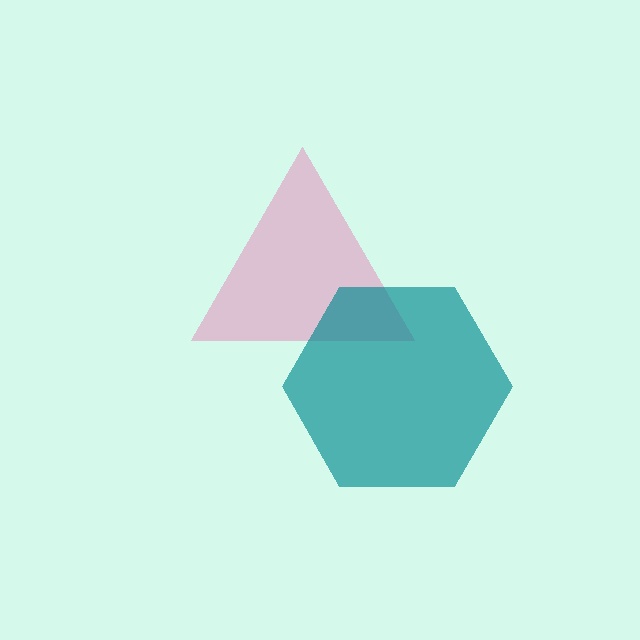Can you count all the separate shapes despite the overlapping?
Yes, there are 2 separate shapes.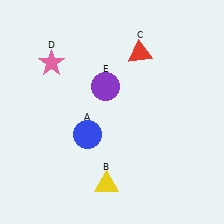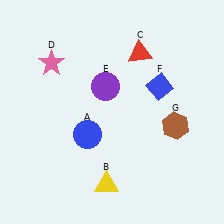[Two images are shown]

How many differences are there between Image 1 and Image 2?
There are 2 differences between the two images.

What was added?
A blue diamond (F), a brown hexagon (G) were added in Image 2.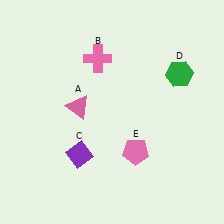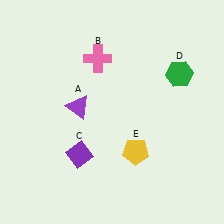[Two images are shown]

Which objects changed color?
A changed from pink to purple. E changed from pink to yellow.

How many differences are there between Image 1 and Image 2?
There are 2 differences between the two images.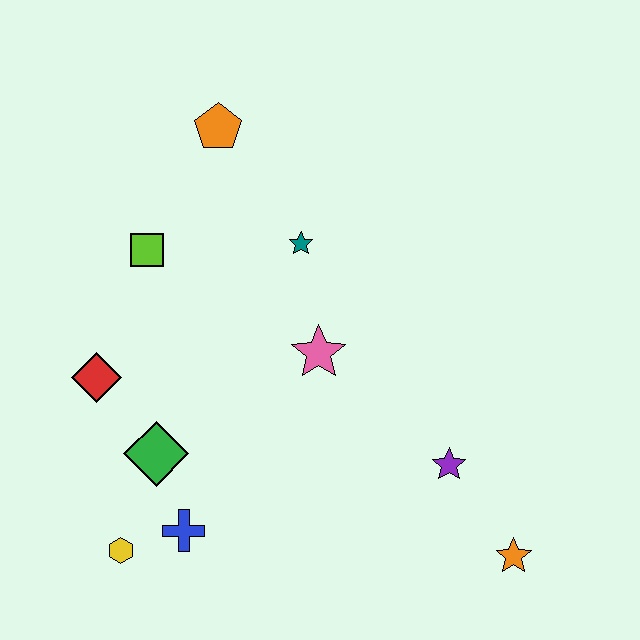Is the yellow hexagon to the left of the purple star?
Yes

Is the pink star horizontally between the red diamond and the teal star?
No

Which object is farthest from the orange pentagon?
The orange star is farthest from the orange pentagon.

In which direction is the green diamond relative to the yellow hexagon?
The green diamond is above the yellow hexagon.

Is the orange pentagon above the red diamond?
Yes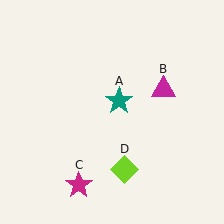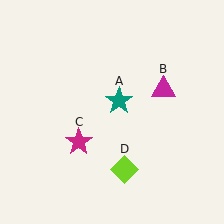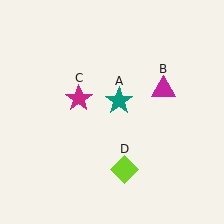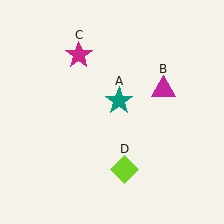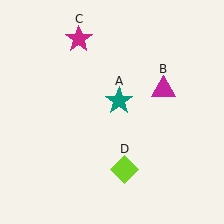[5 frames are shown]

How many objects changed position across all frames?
1 object changed position: magenta star (object C).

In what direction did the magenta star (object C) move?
The magenta star (object C) moved up.